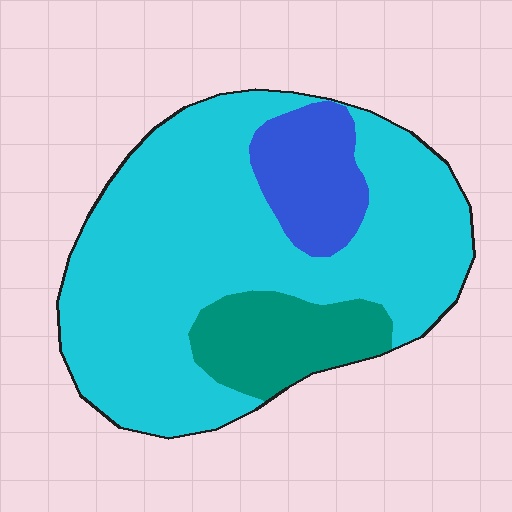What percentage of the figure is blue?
Blue covers roughly 15% of the figure.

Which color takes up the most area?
Cyan, at roughly 70%.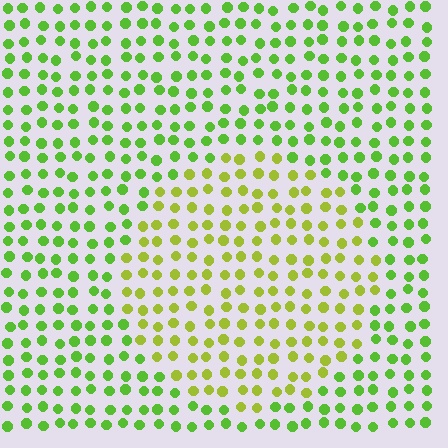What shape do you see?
I see a circle.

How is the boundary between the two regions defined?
The boundary is defined purely by a slight shift in hue (about 31 degrees). Spacing, size, and orientation are identical on both sides.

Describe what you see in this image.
The image is filled with small lime elements in a uniform arrangement. A circle-shaped region is visible where the elements are tinted to a slightly different hue, forming a subtle color boundary.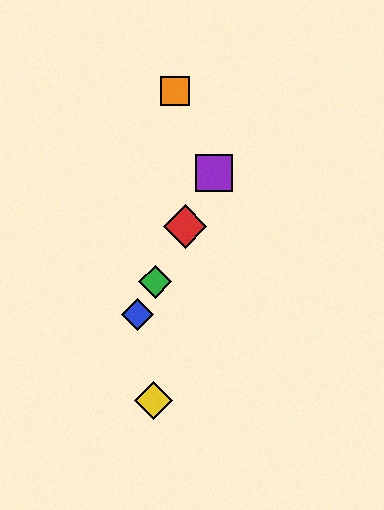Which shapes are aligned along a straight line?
The red diamond, the blue diamond, the green diamond, the purple square are aligned along a straight line.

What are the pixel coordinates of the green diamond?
The green diamond is at (155, 282).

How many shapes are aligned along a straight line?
4 shapes (the red diamond, the blue diamond, the green diamond, the purple square) are aligned along a straight line.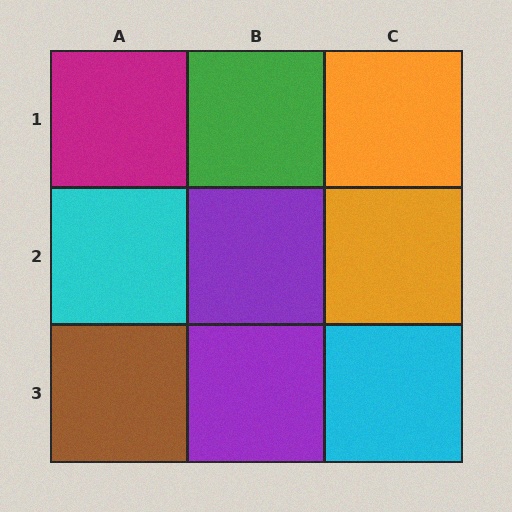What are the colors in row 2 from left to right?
Cyan, purple, orange.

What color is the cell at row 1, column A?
Magenta.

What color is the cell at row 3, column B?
Purple.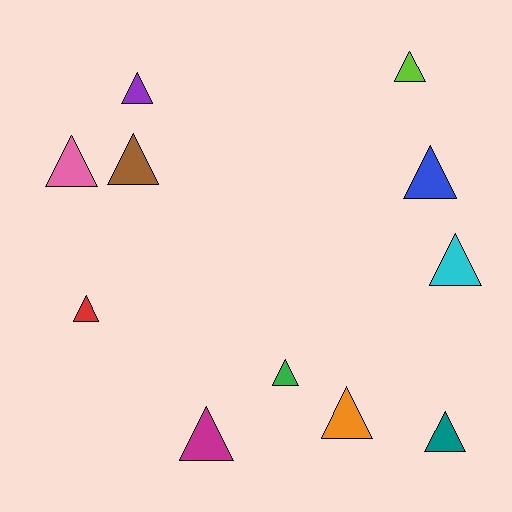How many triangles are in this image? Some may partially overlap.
There are 11 triangles.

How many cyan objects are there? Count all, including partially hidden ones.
There is 1 cyan object.